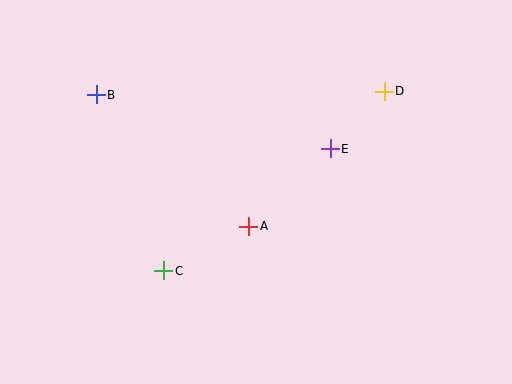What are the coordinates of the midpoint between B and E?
The midpoint between B and E is at (213, 122).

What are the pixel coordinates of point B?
Point B is at (96, 95).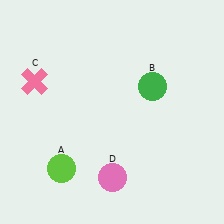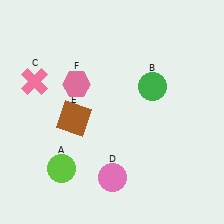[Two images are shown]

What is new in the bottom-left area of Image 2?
A brown square (E) was added in the bottom-left area of Image 2.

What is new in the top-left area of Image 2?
A pink hexagon (F) was added in the top-left area of Image 2.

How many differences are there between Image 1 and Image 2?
There are 2 differences between the two images.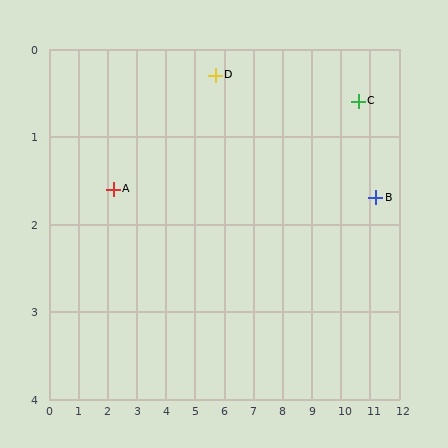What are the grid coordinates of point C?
Point C is at approximately (10.6, 0.6).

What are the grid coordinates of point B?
Point B is at approximately (11.2, 1.7).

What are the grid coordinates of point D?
Point D is at approximately (5.7, 0.3).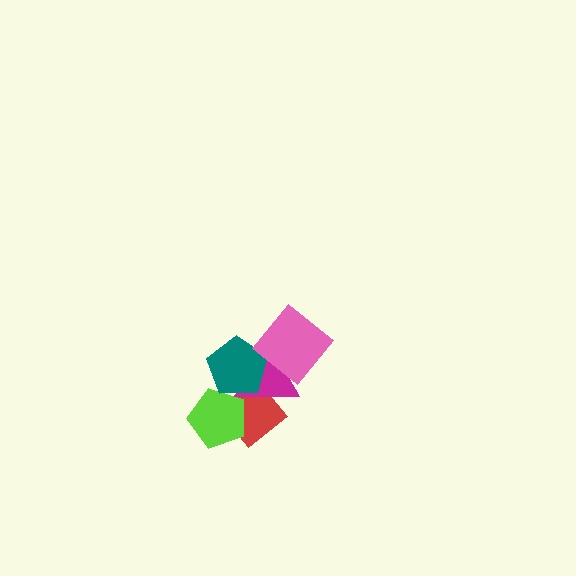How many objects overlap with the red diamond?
3 objects overlap with the red diamond.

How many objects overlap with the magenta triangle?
3 objects overlap with the magenta triangle.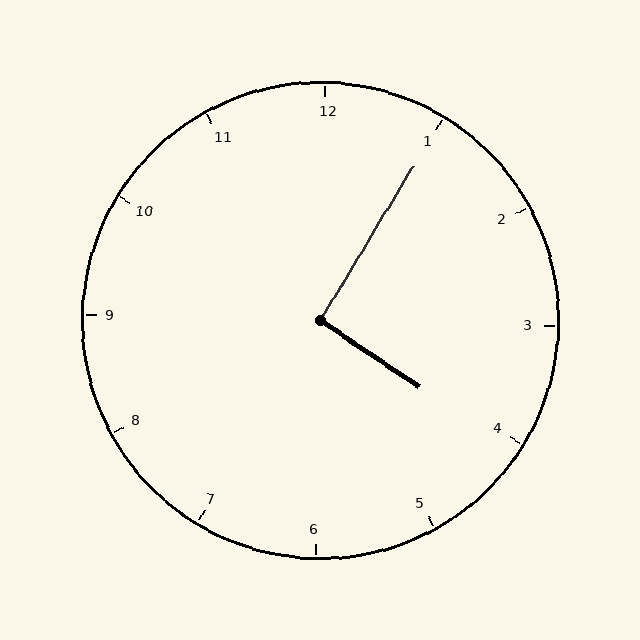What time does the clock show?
4:05.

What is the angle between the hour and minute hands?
Approximately 92 degrees.